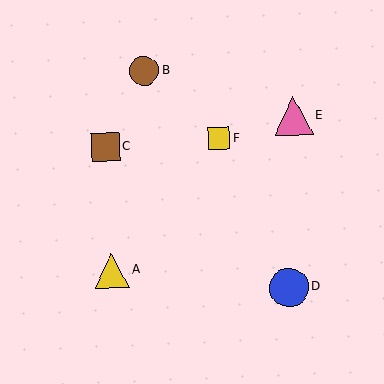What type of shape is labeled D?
Shape D is a blue circle.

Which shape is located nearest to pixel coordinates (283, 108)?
The pink triangle (labeled E) at (293, 116) is nearest to that location.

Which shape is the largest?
The blue circle (labeled D) is the largest.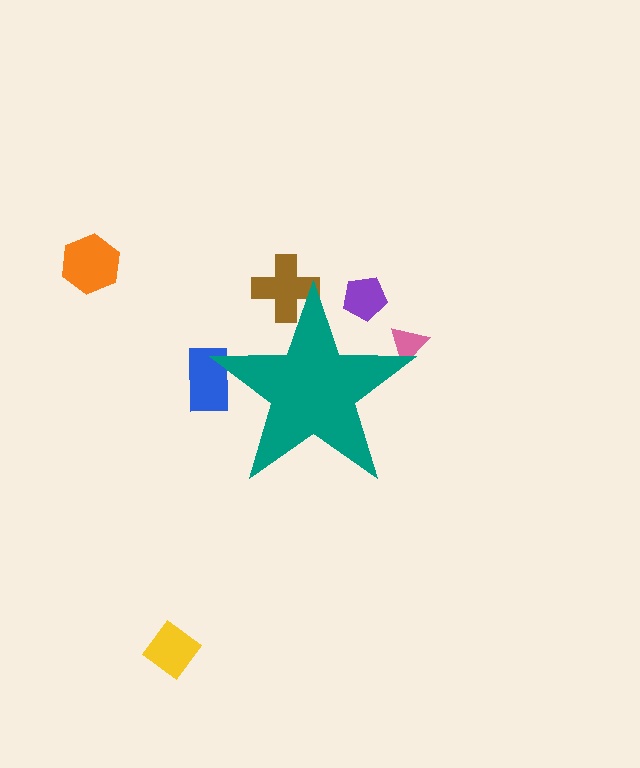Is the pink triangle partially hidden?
Yes, the pink triangle is partially hidden behind the teal star.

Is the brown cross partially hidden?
Yes, the brown cross is partially hidden behind the teal star.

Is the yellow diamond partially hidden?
No, the yellow diamond is fully visible.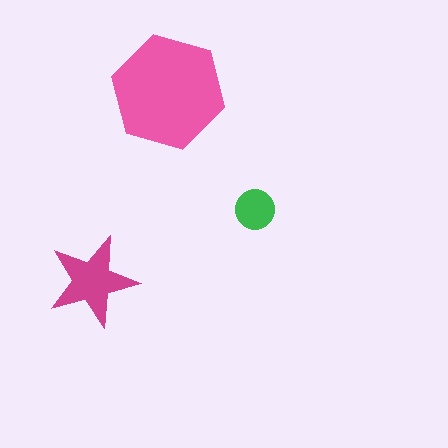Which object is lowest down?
The magenta star is bottommost.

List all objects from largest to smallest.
The pink hexagon, the magenta star, the green circle.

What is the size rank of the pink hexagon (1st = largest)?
1st.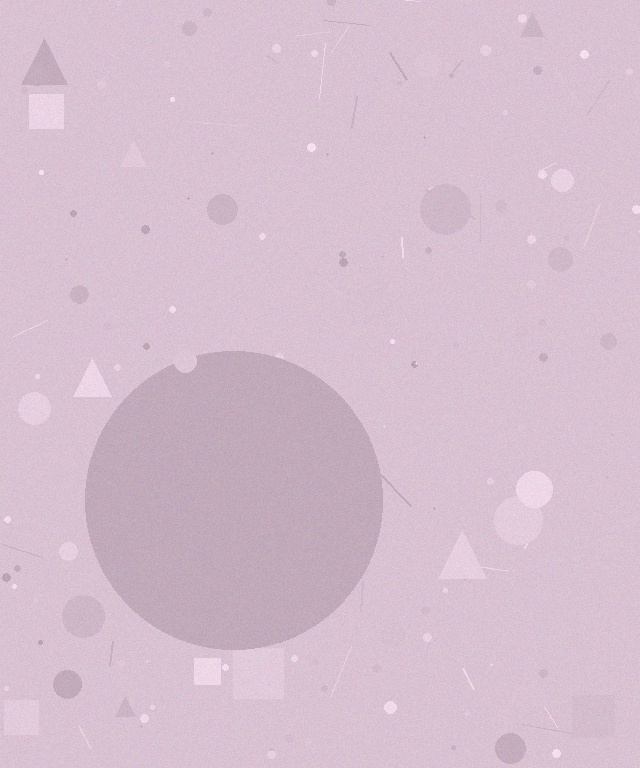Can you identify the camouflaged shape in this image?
The camouflaged shape is a circle.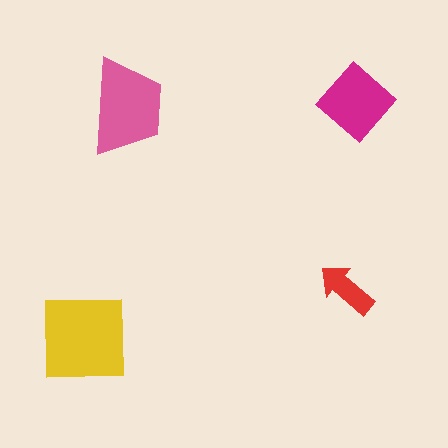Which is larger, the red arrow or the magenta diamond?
The magenta diamond.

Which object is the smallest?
The red arrow.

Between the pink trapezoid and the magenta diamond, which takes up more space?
The pink trapezoid.